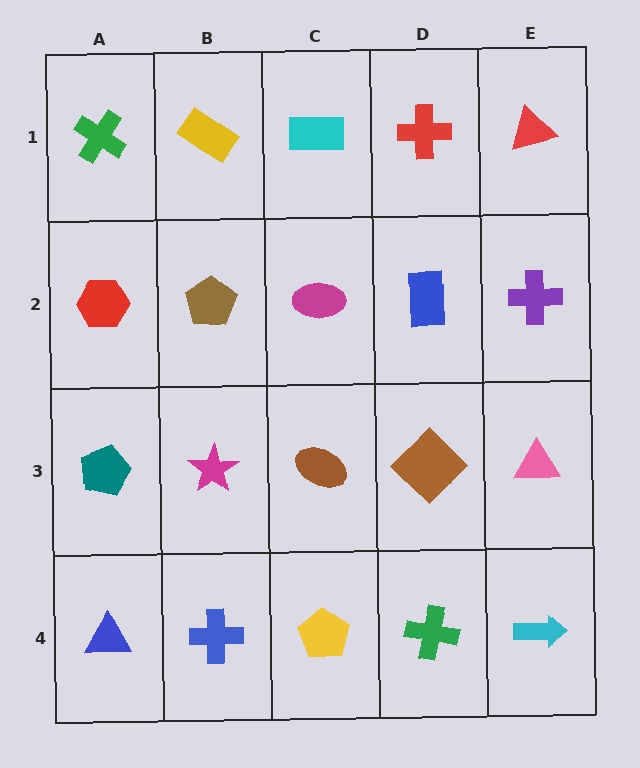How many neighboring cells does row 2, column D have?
4.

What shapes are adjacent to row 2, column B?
A yellow rectangle (row 1, column B), a magenta star (row 3, column B), a red hexagon (row 2, column A), a magenta ellipse (row 2, column C).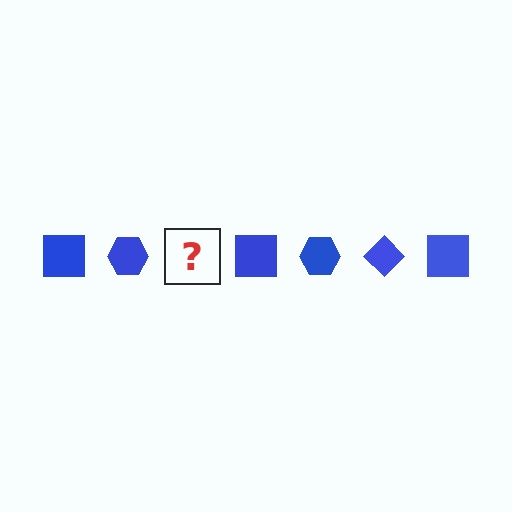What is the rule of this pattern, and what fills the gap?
The rule is that the pattern cycles through square, hexagon, diamond shapes in blue. The gap should be filled with a blue diamond.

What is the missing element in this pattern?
The missing element is a blue diamond.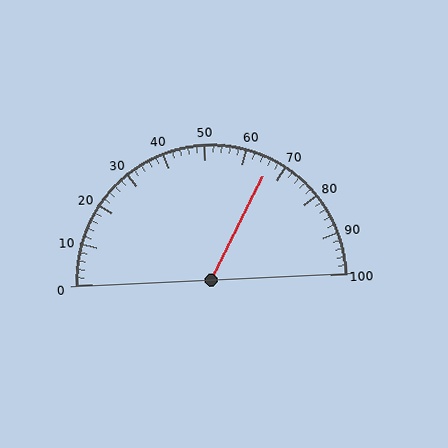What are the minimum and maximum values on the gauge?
The gauge ranges from 0 to 100.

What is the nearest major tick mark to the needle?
The nearest major tick mark is 70.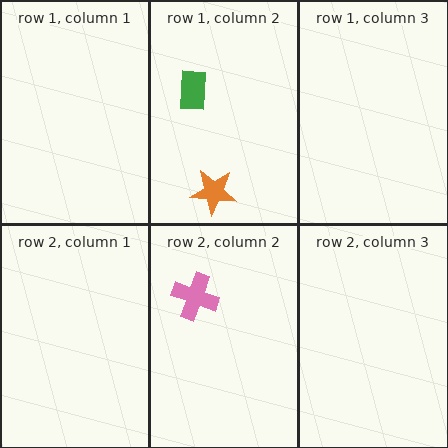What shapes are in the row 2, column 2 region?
The pink cross.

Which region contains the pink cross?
The row 2, column 2 region.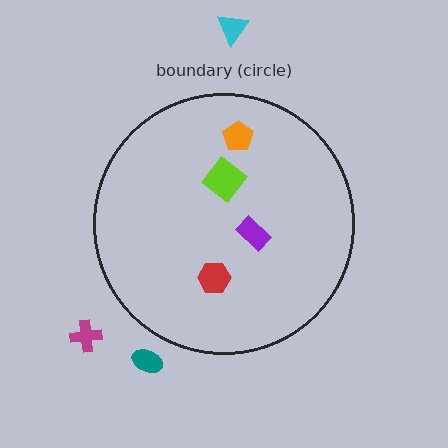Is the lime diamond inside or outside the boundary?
Inside.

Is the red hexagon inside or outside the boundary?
Inside.